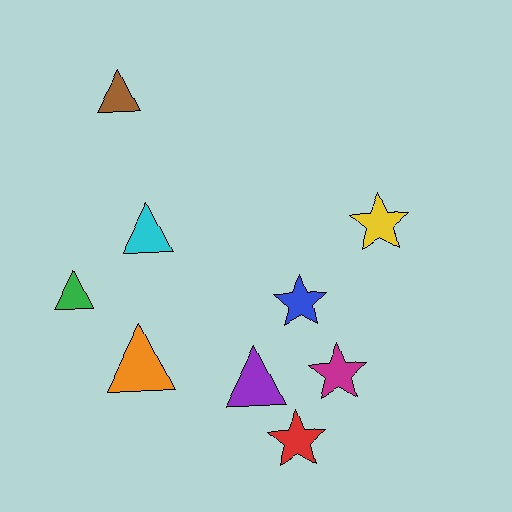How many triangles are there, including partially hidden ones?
There are 5 triangles.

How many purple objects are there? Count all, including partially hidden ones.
There is 1 purple object.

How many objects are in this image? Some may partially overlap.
There are 9 objects.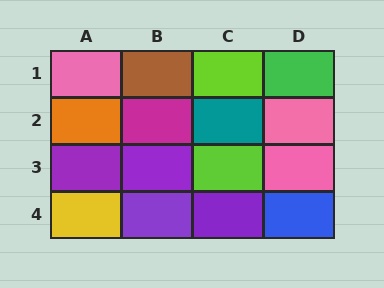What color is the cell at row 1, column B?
Brown.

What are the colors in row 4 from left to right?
Yellow, purple, purple, blue.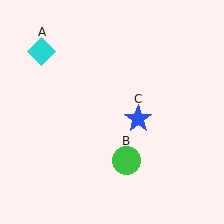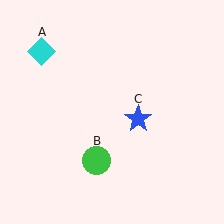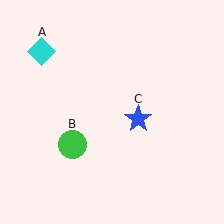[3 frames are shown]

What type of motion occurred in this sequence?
The green circle (object B) rotated clockwise around the center of the scene.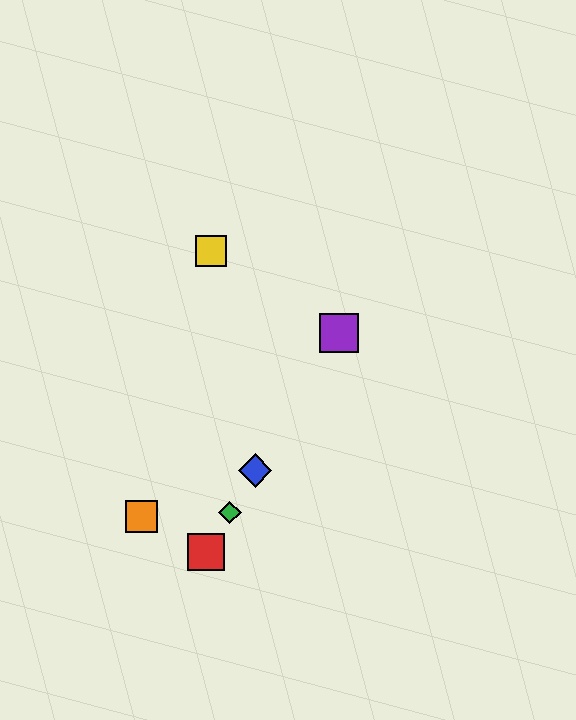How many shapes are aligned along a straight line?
4 shapes (the red square, the blue diamond, the green diamond, the purple square) are aligned along a straight line.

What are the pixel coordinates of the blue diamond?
The blue diamond is at (255, 471).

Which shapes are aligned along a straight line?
The red square, the blue diamond, the green diamond, the purple square are aligned along a straight line.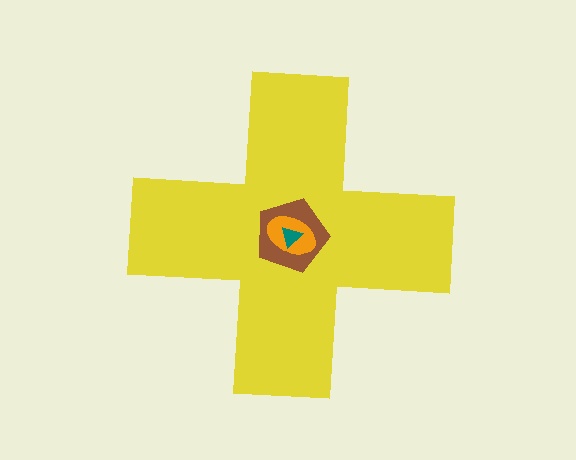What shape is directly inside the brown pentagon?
The orange ellipse.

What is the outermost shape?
The yellow cross.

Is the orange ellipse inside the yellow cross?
Yes.